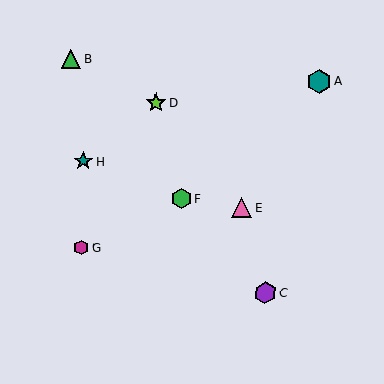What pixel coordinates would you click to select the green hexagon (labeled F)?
Click at (181, 199) to select the green hexagon F.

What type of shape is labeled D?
Shape D is a lime star.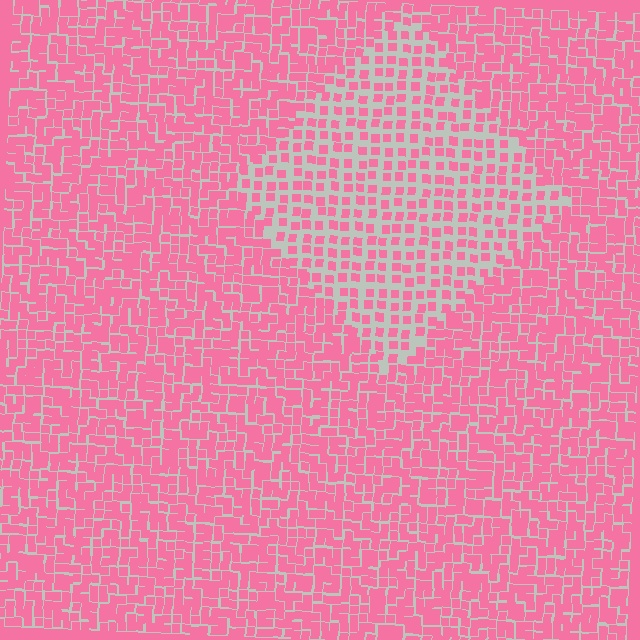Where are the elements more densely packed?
The elements are more densely packed outside the diamond boundary.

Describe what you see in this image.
The image contains small pink elements arranged at two different densities. A diamond-shaped region is visible where the elements are less densely packed than the surrounding area.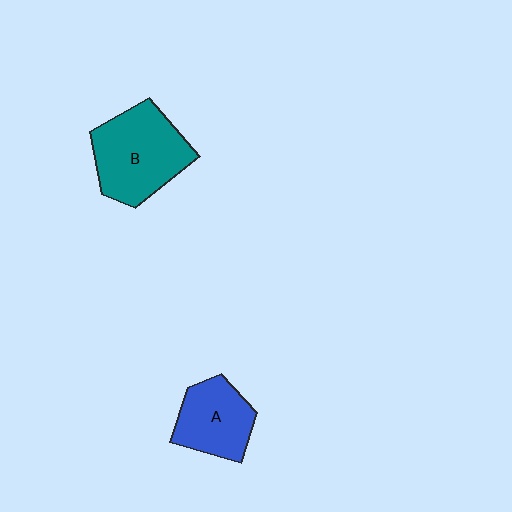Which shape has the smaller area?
Shape A (blue).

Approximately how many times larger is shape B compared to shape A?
Approximately 1.5 times.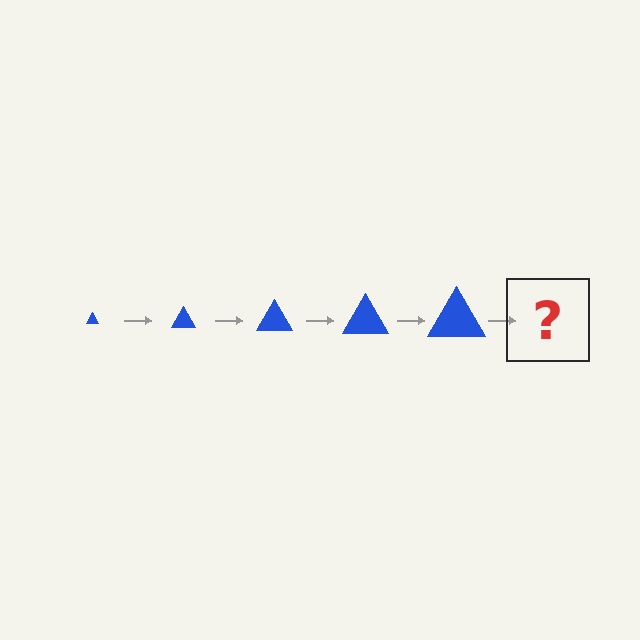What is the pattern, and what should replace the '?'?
The pattern is that the triangle gets progressively larger each step. The '?' should be a blue triangle, larger than the previous one.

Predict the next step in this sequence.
The next step is a blue triangle, larger than the previous one.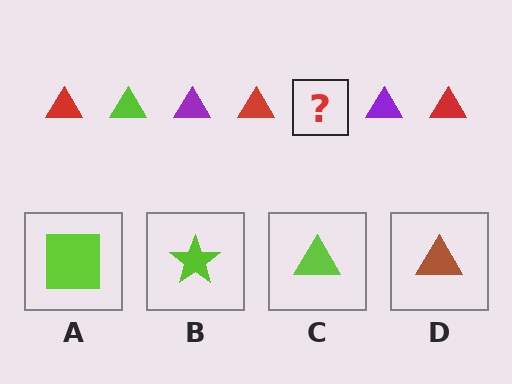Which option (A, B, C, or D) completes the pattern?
C.